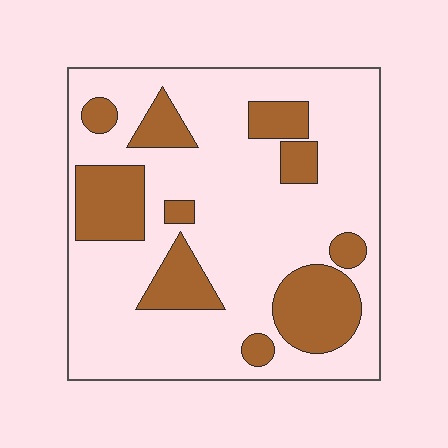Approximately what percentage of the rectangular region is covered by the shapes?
Approximately 25%.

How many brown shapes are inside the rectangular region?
10.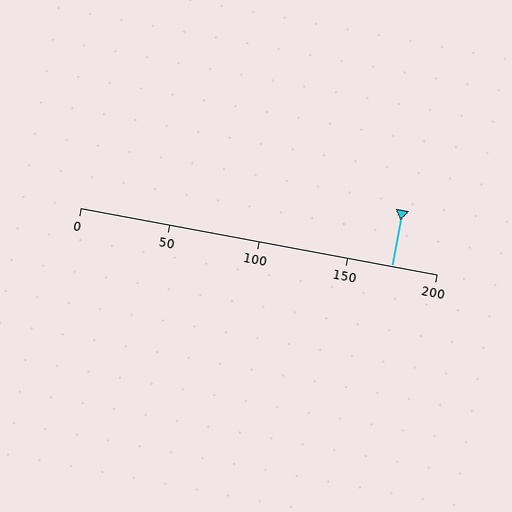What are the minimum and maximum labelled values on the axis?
The axis runs from 0 to 200.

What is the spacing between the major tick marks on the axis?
The major ticks are spaced 50 apart.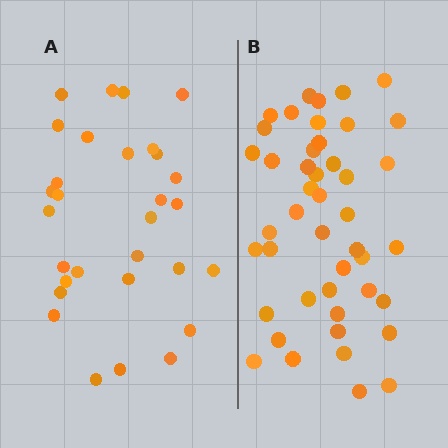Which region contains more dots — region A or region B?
Region B (the right region) has more dots.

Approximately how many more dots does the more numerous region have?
Region B has approximately 15 more dots than region A.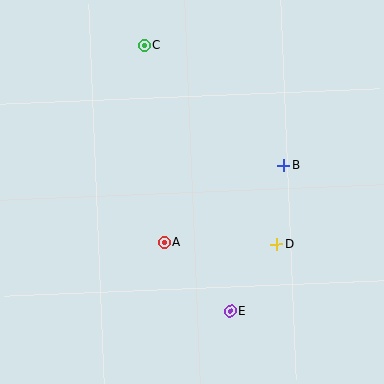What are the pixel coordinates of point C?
Point C is at (144, 45).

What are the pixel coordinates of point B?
Point B is at (284, 166).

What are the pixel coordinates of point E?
Point E is at (230, 312).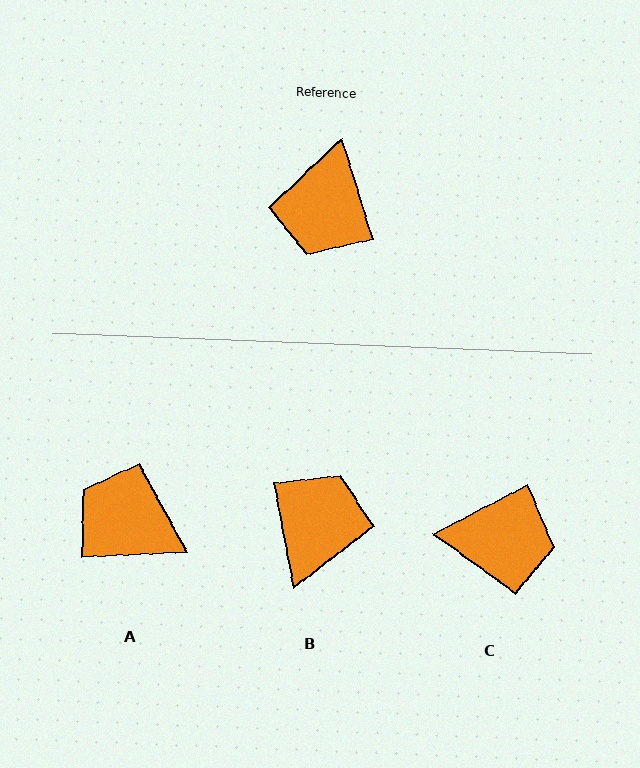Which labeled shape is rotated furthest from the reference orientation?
B, about 173 degrees away.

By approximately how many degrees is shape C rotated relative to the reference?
Approximately 100 degrees counter-clockwise.